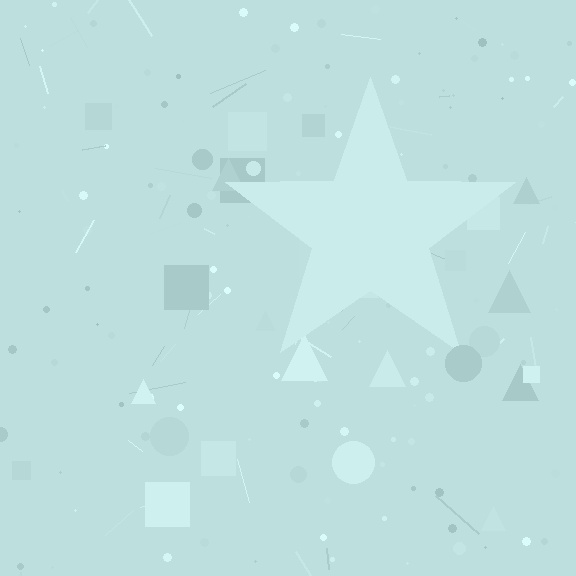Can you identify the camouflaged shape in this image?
The camouflaged shape is a star.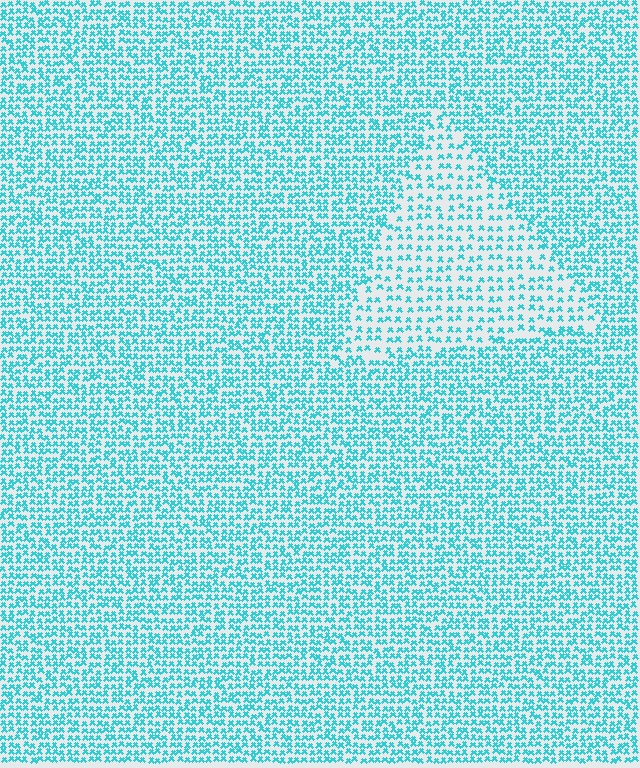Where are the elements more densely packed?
The elements are more densely packed outside the triangle boundary.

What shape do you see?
I see a triangle.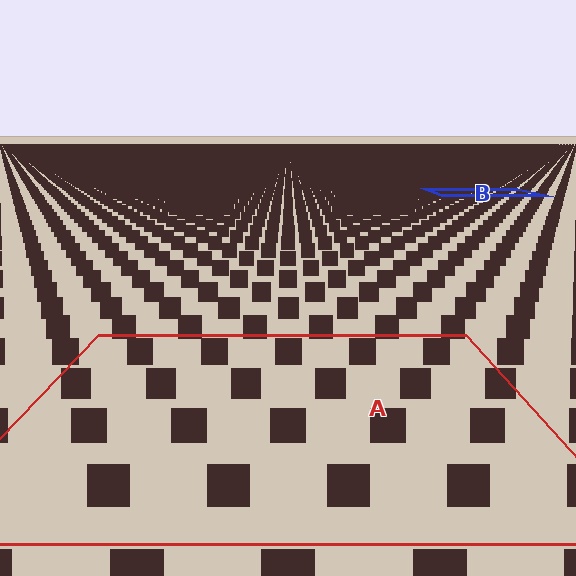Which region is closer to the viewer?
Region A is closer. The texture elements there are larger and more spread out.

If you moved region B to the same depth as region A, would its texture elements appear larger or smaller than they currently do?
They would appear larger. At a closer depth, the same texture elements are projected at a bigger on-screen size.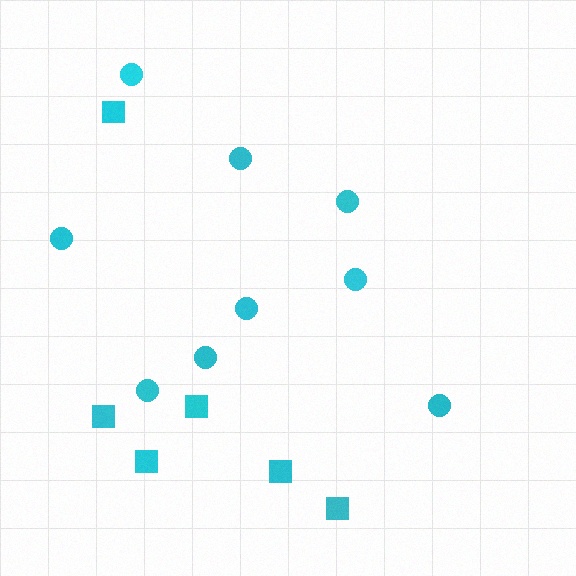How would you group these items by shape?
There are 2 groups: one group of circles (9) and one group of squares (6).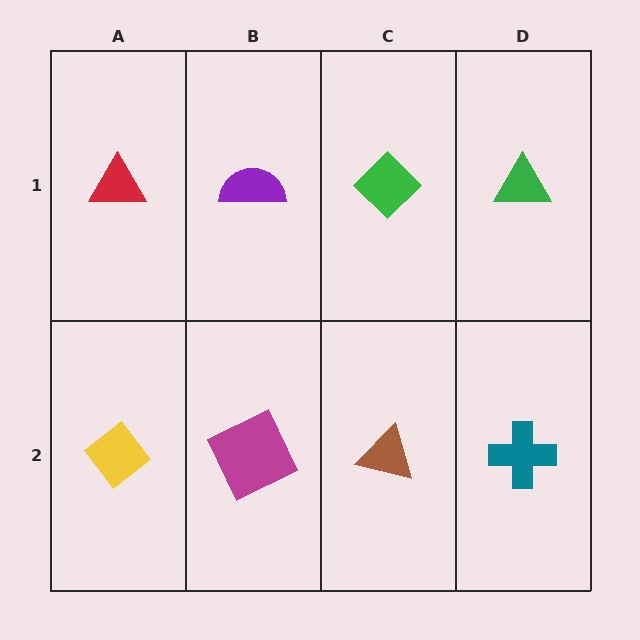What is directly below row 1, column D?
A teal cross.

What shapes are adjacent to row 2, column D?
A green triangle (row 1, column D), a brown triangle (row 2, column C).